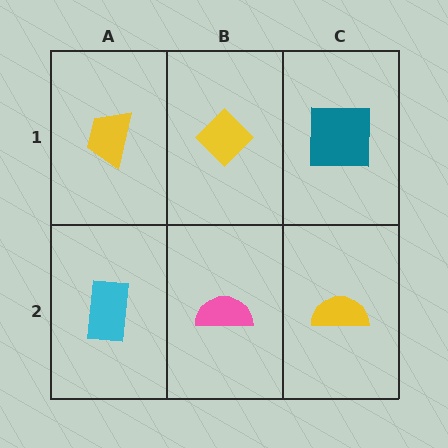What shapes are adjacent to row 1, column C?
A yellow semicircle (row 2, column C), a yellow diamond (row 1, column B).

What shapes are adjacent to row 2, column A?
A yellow trapezoid (row 1, column A), a pink semicircle (row 2, column B).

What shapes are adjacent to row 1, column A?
A cyan rectangle (row 2, column A), a yellow diamond (row 1, column B).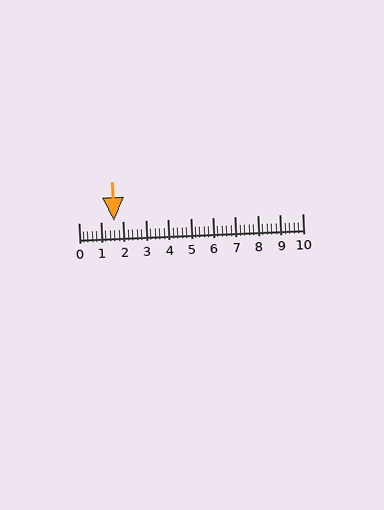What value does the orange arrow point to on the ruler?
The orange arrow points to approximately 1.6.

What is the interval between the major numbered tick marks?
The major tick marks are spaced 1 units apart.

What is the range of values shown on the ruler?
The ruler shows values from 0 to 10.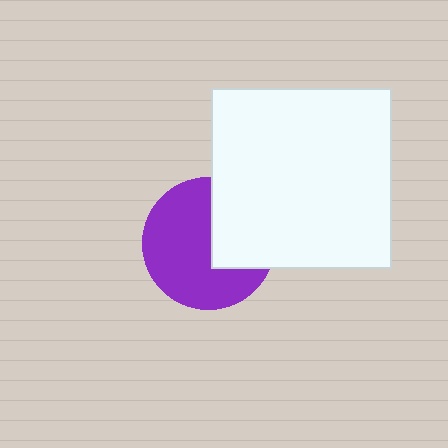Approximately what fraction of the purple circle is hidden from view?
Roughly 35% of the purple circle is hidden behind the white square.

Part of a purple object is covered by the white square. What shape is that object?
It is a circle.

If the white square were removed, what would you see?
You would see the complete purple circle.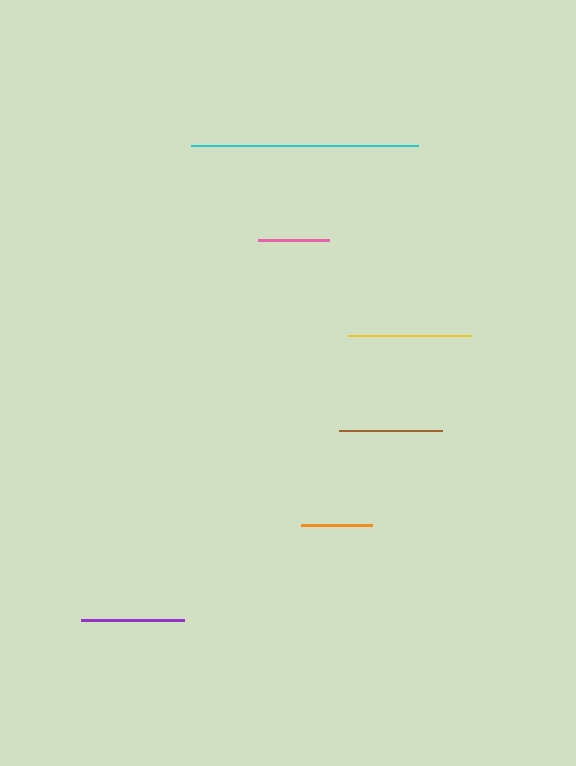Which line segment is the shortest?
The orange line is the shortest at approximately 71 pixels.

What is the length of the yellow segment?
The yellow segment is approximately 123 pixels long.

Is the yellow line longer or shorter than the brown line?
The yellow line is longer than the brown line.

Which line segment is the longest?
The cyan line is the longest at approximately 227 pixels.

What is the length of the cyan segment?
The cyan segment is approximately 227 pixels long.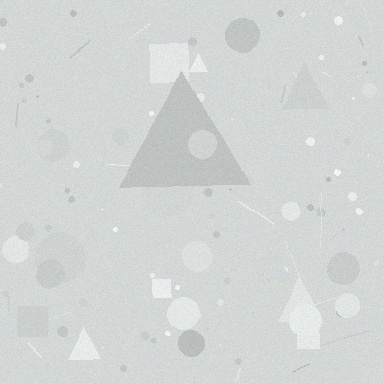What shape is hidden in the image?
A triangle is hidden in the image.